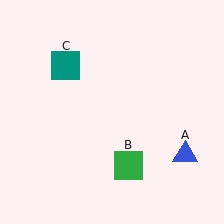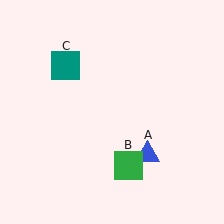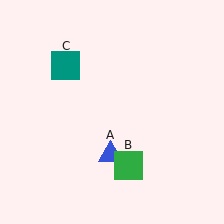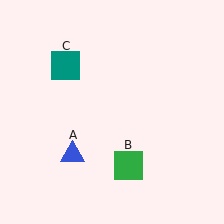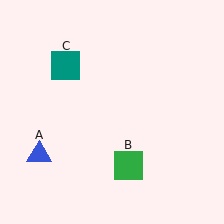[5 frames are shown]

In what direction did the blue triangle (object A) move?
The blue triangle (object A) moved left.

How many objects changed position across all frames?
1 object changed position: blue triangle (object A).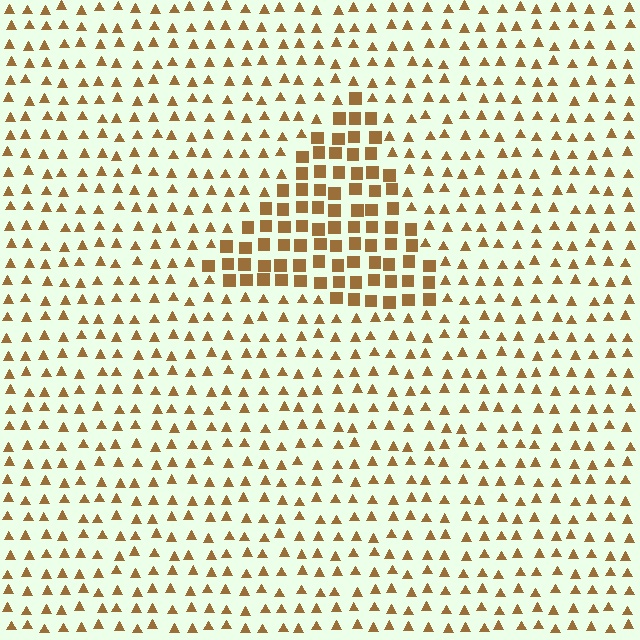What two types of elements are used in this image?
The image uses squares inside the triangle region and triangles outside it.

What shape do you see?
I see a triangle.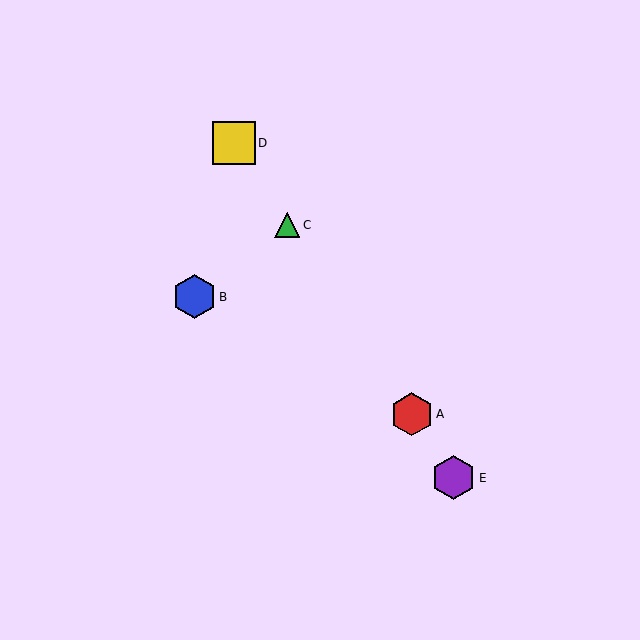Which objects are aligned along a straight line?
Objects A, C, D, E are aligned along a straight line.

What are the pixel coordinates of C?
Object C is at (287, 225).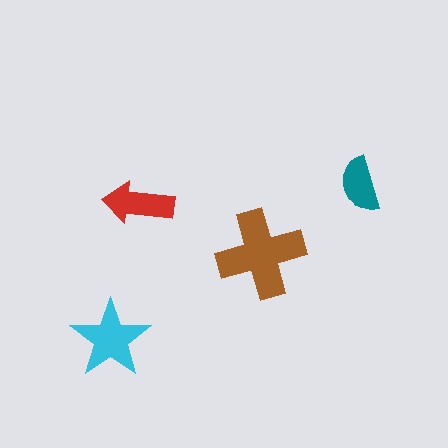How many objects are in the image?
There are 4 objects in the image.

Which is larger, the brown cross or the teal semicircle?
The brown cross.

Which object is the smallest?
The teal semicircle.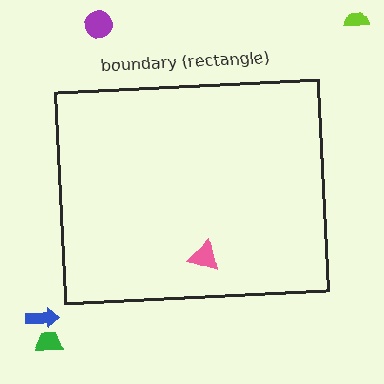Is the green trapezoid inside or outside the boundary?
Outside.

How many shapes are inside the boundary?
1 inside, 4 outside.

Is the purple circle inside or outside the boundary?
Outside.